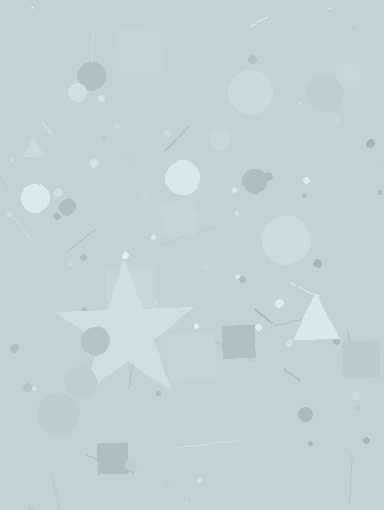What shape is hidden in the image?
A star is hidden in the image.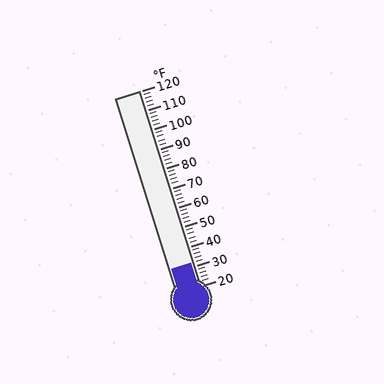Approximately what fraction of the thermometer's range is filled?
The thermometer is filled to approximately 10% of its range.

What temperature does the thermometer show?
The thermometer shows approximately 32°F.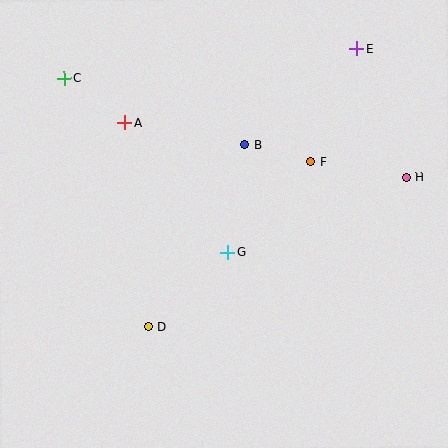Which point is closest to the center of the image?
Point G at (228, 252) is closest to the center.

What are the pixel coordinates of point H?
Point H is at (406, 177).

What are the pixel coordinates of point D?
Point D is at (148, 327).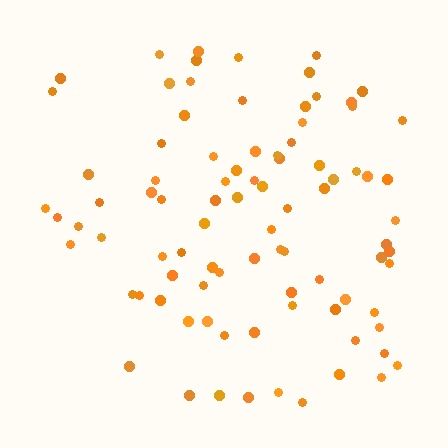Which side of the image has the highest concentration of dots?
The right.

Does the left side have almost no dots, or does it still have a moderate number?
Still a moderate number, just noticeably fewer than the right.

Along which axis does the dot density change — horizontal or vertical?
Horizontal.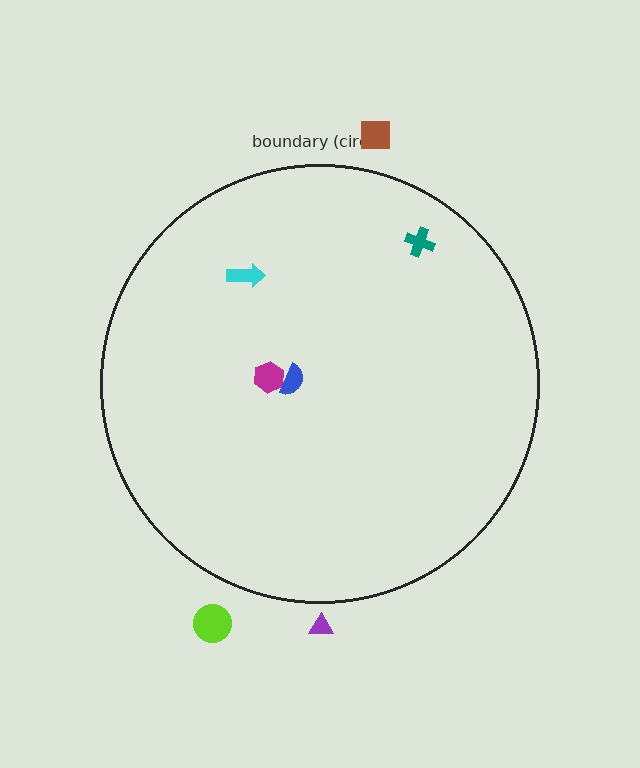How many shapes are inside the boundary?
4 inside, 3 outside.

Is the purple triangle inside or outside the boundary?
Outside.